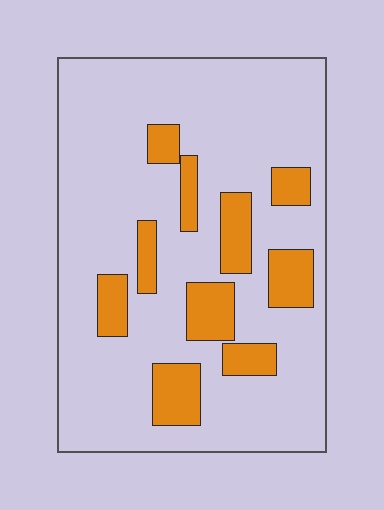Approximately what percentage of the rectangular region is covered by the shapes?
Approximately 20%.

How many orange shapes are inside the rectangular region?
10.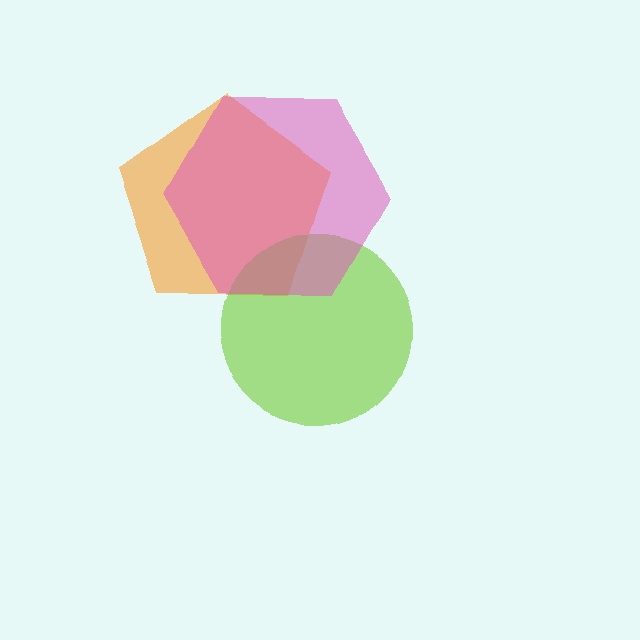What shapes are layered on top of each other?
The layered shapes are: an orange pentagon, a lime circle, a pink hexagon.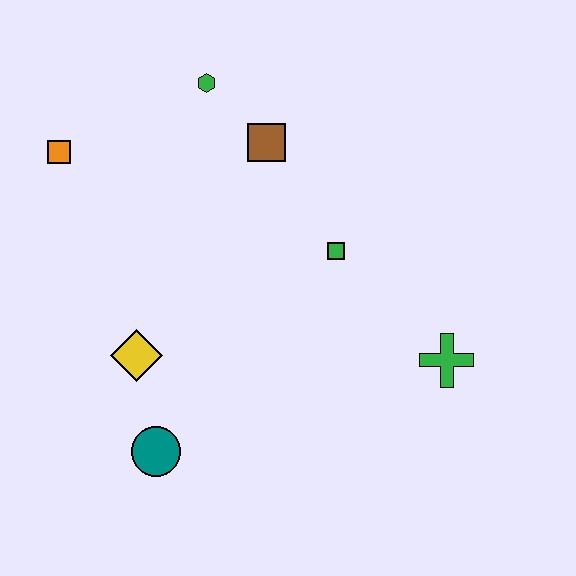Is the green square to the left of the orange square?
No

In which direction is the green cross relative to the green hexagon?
The green cross is below the green hexagon.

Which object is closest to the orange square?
The green hexagon is closest to the orange square.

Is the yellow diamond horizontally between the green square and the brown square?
No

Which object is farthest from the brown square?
The teal circle is farthest from the brown square.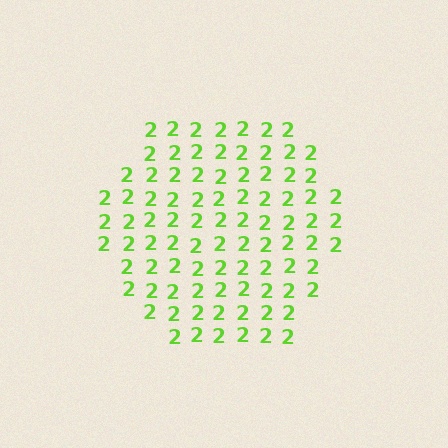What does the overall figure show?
The overall figure shows a hexagon.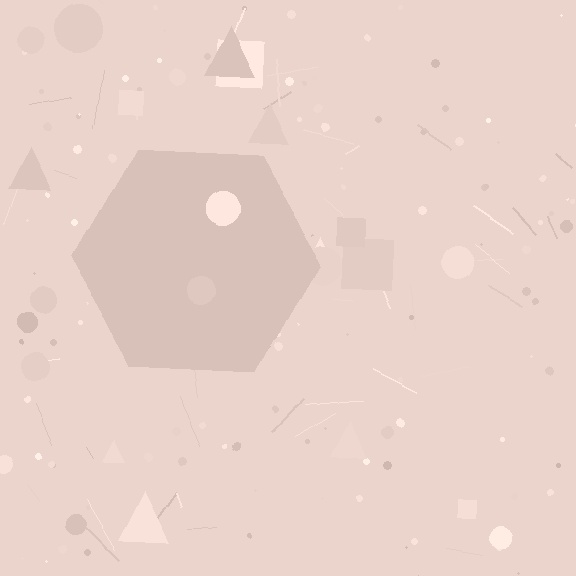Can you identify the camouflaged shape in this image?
The camouflaged shape is a hexagon.